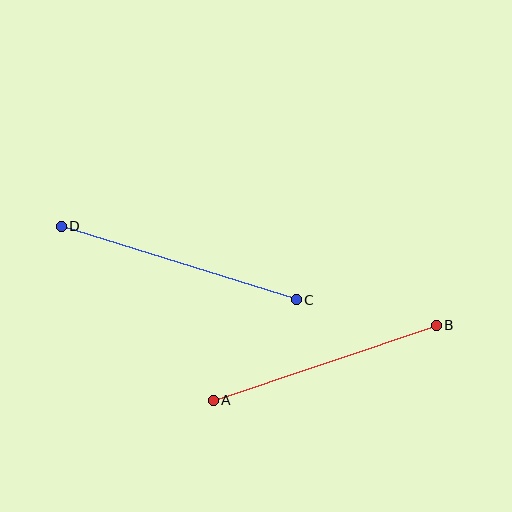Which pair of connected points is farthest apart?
Points C and D are farthest apart.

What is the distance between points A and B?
The distance is approximately 236 pixels.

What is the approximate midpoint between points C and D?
The midpoint is at approximately (179, 263) pixels.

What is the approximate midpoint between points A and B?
The midpoint is at approximately (325, 363) pixels.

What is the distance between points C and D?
The distance is approximately 246 pixels.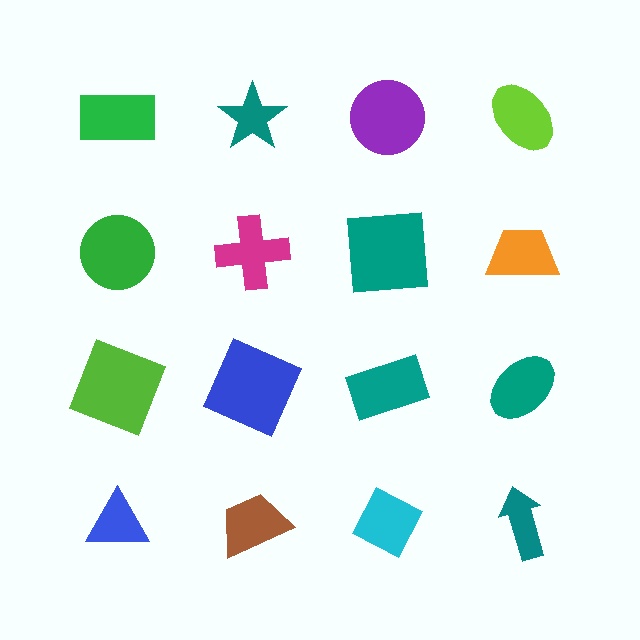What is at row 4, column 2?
A brown trapezoid.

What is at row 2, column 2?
A magenta cross.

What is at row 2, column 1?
A green circle.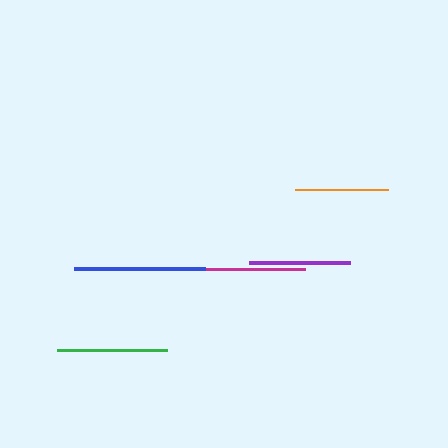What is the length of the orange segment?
The orange segment is approximately 92 pixels long.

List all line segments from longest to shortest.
From longest to shortest: magenta, blue, green, purple, orange.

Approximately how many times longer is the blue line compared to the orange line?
The blue line is approximately 1.4 times the length of the orange line.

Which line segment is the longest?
The magenta line is the longest at approximately 159 pixels.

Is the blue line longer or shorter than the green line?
The blue line is longer than the green line.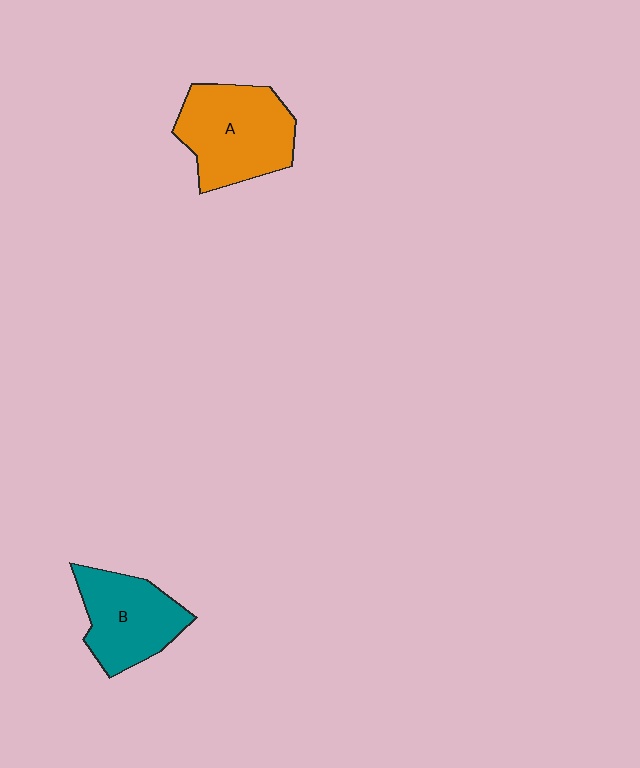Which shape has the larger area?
Shape A (orange).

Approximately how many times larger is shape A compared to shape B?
Approximately 1.2 times.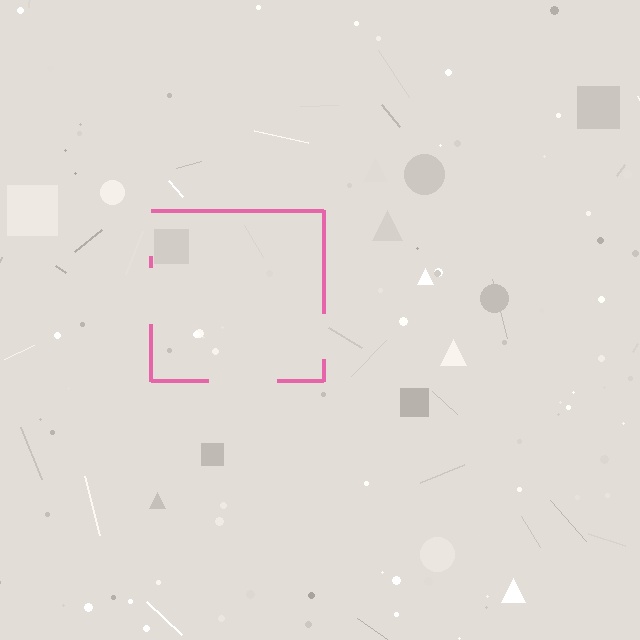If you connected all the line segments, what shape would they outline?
They would outline a square.